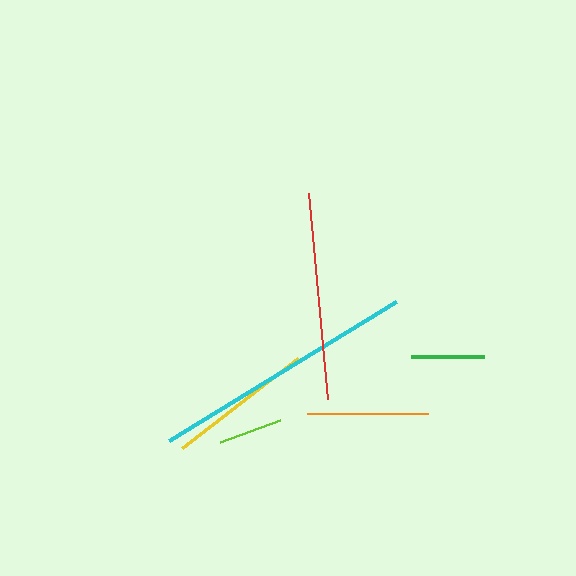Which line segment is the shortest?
The lime line is the shortest at approximately 64 pixels.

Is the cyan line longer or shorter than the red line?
The cyan line is longer than the red line.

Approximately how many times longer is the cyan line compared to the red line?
The cyan line is approximately 1.3 times the length of the red line.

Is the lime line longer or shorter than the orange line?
The orange line is longer than the lime line.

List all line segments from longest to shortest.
From longest to shortest: cyan, red, yellow, orange, green, lime.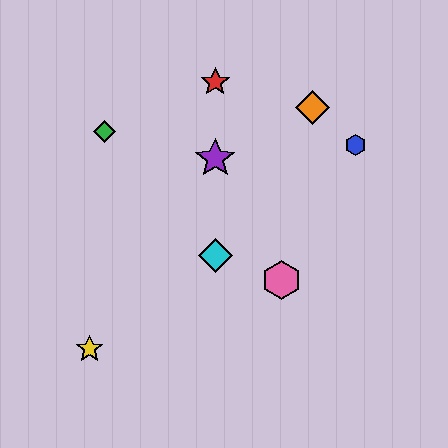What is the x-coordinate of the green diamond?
The green diamond is at x≈104.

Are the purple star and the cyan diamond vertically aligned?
Yes, both are at x≈215.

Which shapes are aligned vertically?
The red star, the purple star, the cyan diamond are aligned vertically.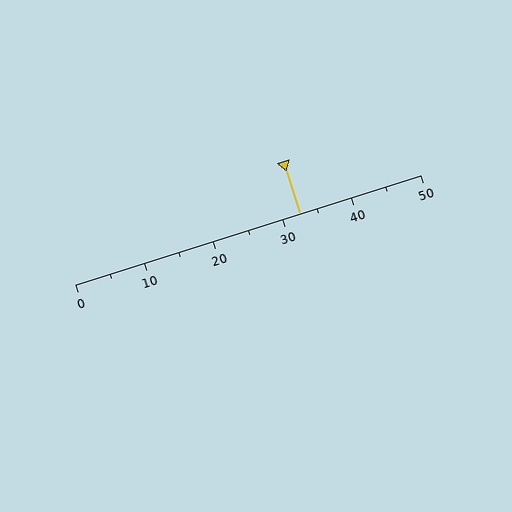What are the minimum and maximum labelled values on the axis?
The axis runs from 0 to 50.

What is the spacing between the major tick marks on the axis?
The major ticks are spaced 10 apart.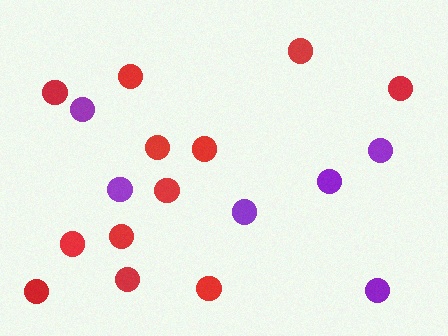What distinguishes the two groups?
There are 2 groups: one group of purple circles (6) and one group of red circles (12).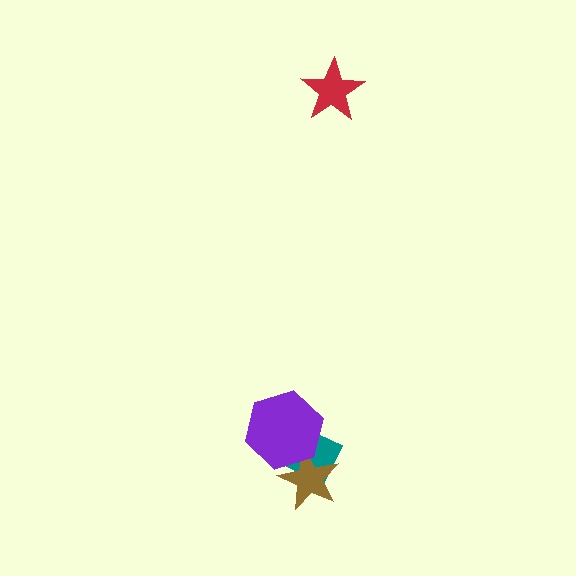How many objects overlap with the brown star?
2 objects overlap with the brown star.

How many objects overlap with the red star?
0 objects overlap with the red star.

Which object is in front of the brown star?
The purple hexagon is in front of the brown star.